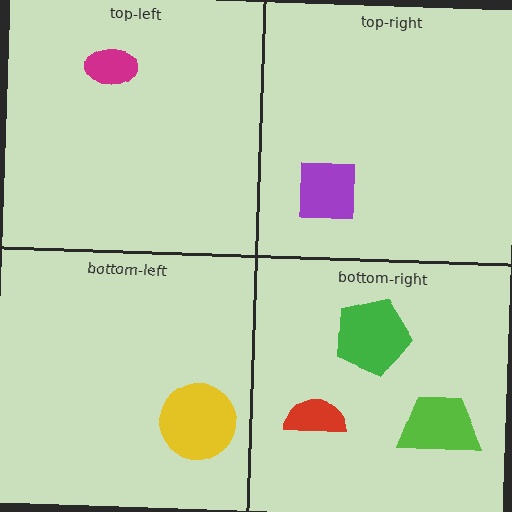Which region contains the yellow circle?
The bottom-left region.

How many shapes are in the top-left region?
1.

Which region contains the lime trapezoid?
The bottom-right region.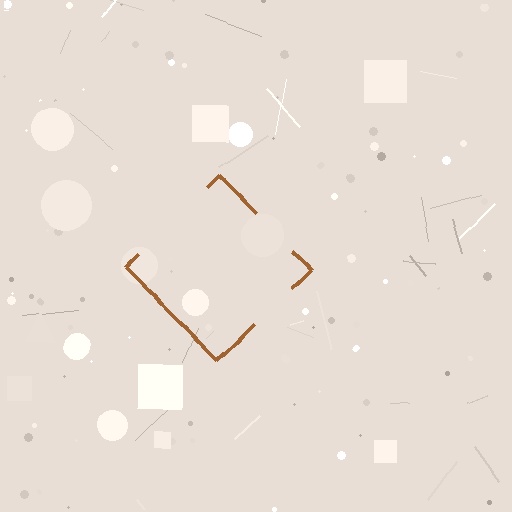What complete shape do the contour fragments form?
The contour fragments form a diamond.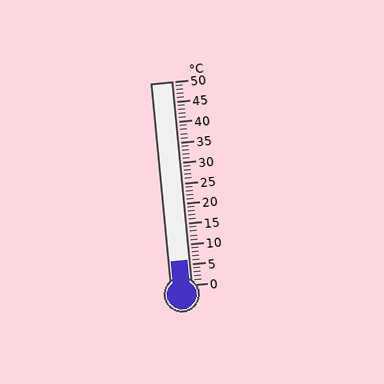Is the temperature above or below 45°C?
The temperature is below 45°C.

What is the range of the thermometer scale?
The thermometer scale ranges from 0°C to 50°C.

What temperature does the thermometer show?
The thermometer shows approximately 6°C.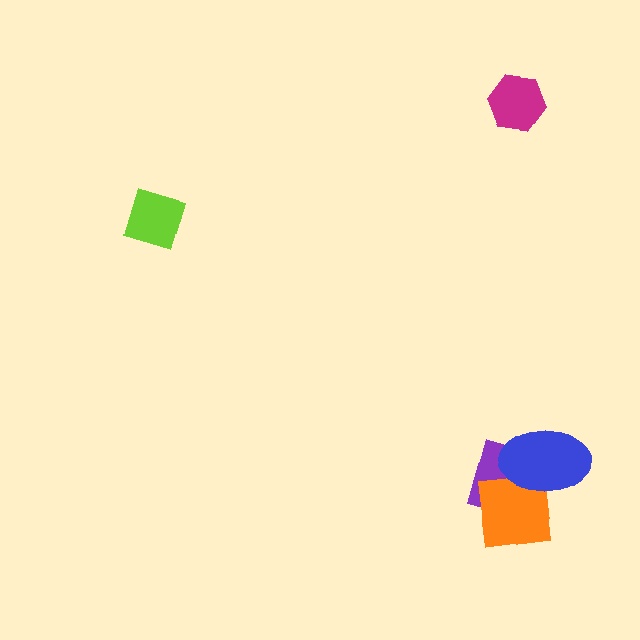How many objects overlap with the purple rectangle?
2 objects overlap with the purple rectangle.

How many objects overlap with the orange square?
2 objects overlap with the orange square.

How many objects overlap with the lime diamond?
0 objects overlap with the lime diamond.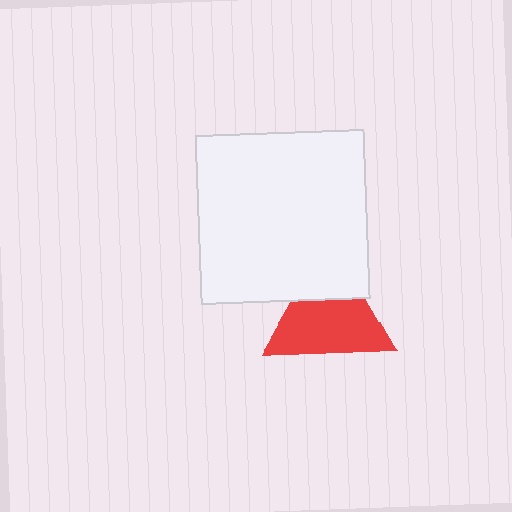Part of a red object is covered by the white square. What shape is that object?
It is a triangle.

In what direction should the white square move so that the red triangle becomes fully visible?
The white square should move up. That is the shortest direction to clear the overlap and leave the red triangle fully visible.